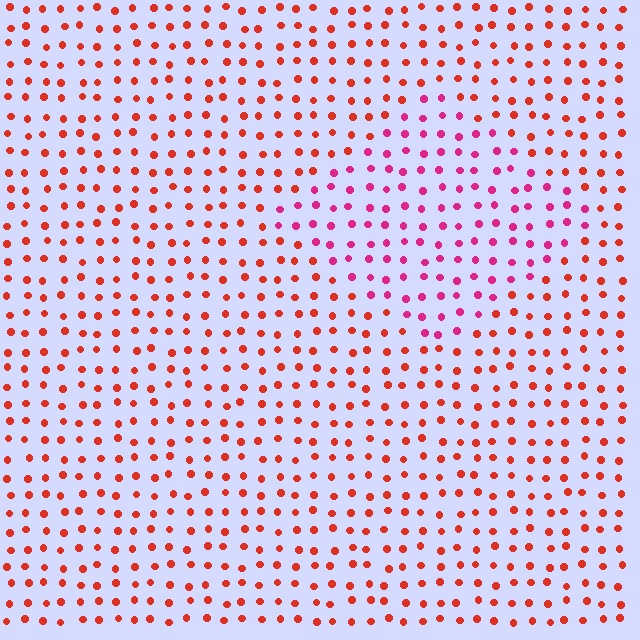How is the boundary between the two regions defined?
The boundary is defined purely by a slight shift in hue (about 38 degrees). Spacing, size, and orientation are identical on both sides.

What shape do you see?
I see a diamond.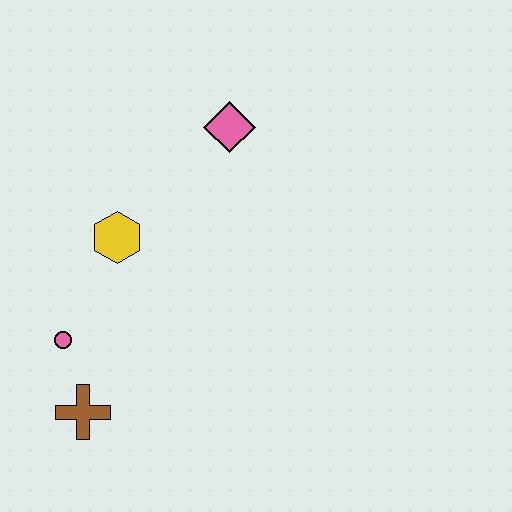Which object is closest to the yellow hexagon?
The pink circle is closest to the yellow hexagon.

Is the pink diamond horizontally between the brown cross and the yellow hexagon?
No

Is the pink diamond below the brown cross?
No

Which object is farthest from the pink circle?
The pink diamond is farthest from the pink circle.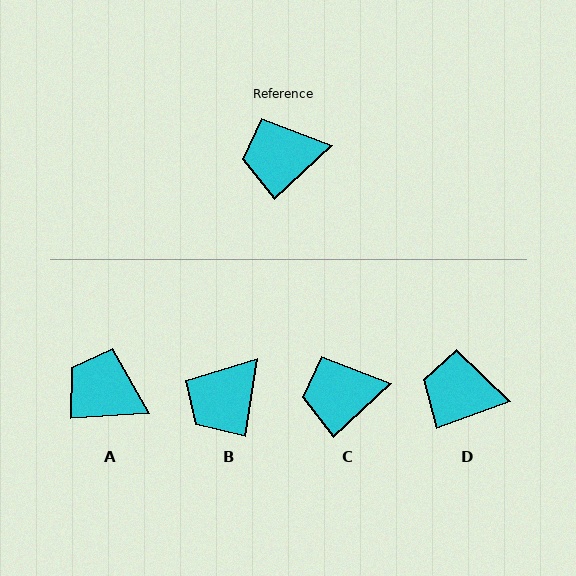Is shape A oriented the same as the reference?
No, it is off by about 40 degrees.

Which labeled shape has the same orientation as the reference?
C.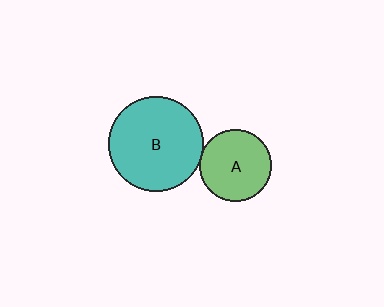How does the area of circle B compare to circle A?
Approximately 1.7 times.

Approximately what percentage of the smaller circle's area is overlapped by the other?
Approximately 5%.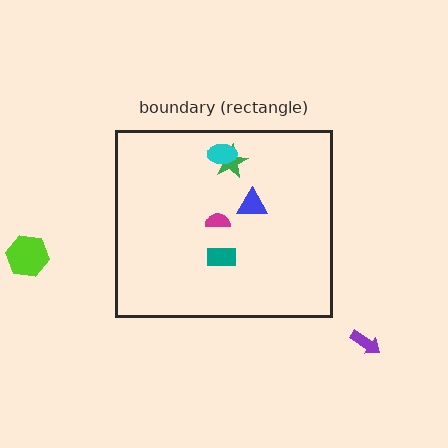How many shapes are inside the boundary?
5 inside, 2 outside.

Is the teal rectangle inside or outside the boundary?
Inside.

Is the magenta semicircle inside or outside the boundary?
Inside.